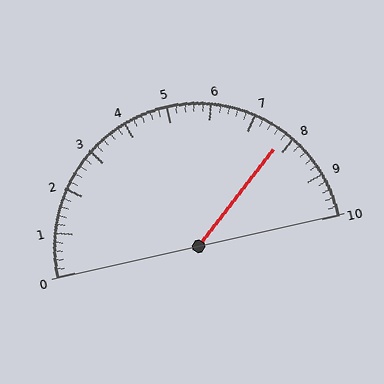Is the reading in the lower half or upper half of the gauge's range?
The reading is in the upper half of the range (0 to 10).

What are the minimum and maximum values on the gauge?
The gauge ranges from 0 to 10.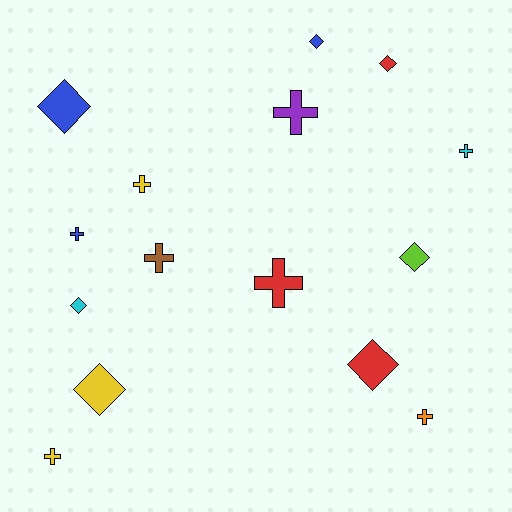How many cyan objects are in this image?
There are 2 cyan objects.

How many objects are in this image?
There are 15 objects.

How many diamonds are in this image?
There are 7 diamonds.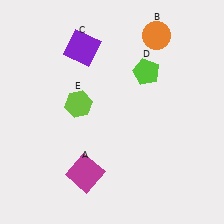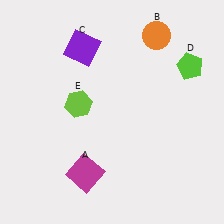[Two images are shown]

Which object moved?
The lime pentagon (D) moved right.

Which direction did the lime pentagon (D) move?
The lime pentagon (D) moved right.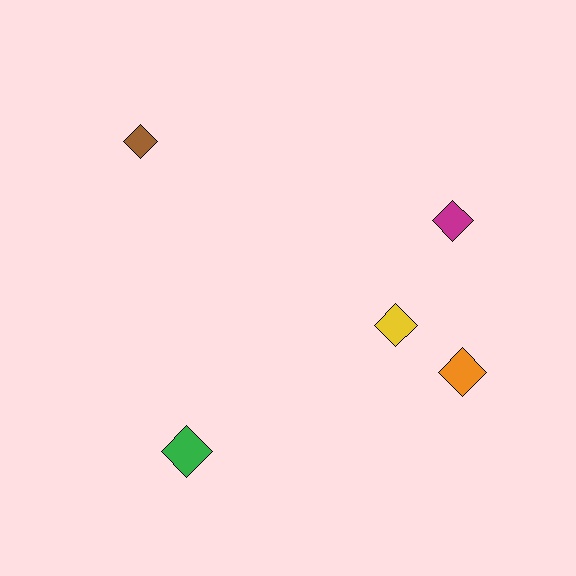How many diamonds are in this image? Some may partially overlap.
There are 5 diamonds.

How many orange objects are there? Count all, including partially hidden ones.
There is 1 orange object.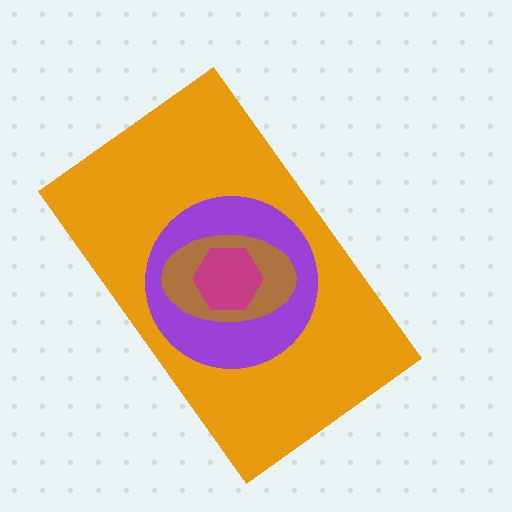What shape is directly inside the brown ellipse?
The magenta hexagon.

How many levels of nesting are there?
4.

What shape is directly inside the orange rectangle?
The purple circle.